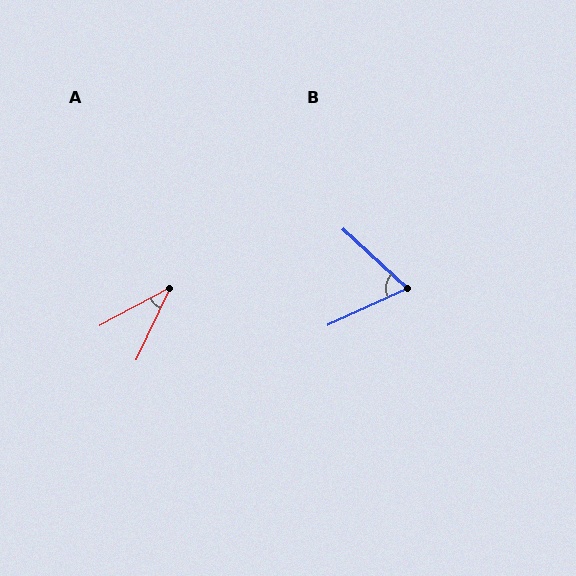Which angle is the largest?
B, at approximately 67 degrees.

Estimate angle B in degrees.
Approximately 67 degrees.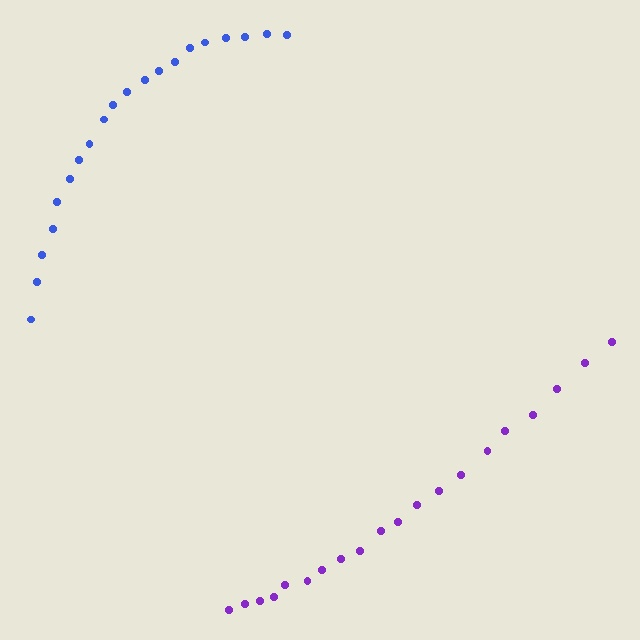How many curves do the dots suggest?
There are 2 distinct paths.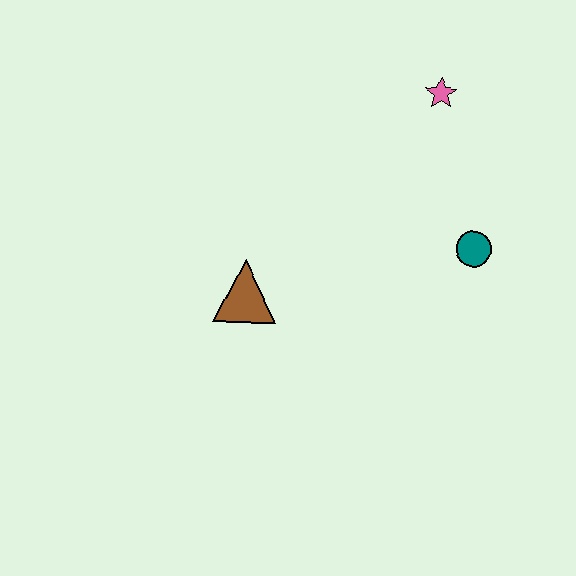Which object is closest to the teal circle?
The pink star is closest to the teal circle.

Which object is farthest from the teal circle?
The brown triangle is farthest from the teal circle.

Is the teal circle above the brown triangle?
Yes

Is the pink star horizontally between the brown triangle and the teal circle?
Yes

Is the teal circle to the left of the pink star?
No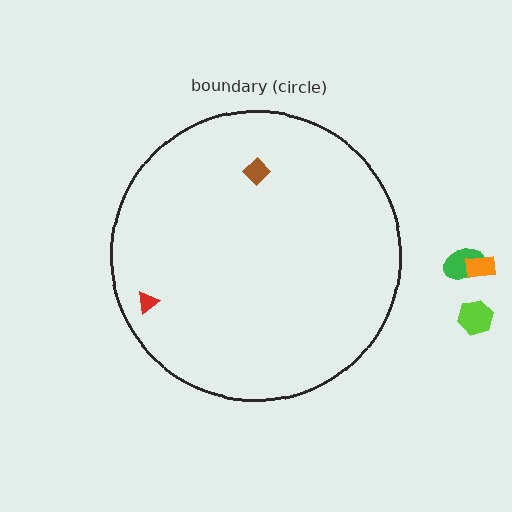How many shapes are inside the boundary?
2 inside, 3 outside.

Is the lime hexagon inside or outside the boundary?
Outside.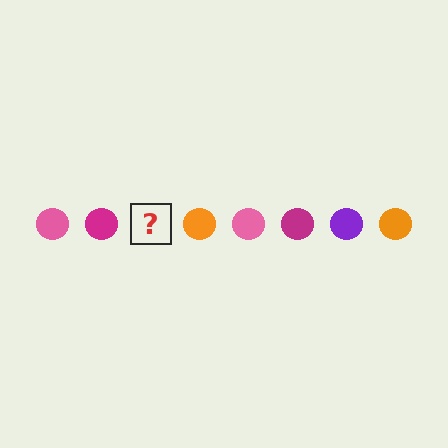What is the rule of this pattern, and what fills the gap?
The rule is that the pattern cycles through pink, magenta, purple, orange circles. The gap should be filled with a purple circle.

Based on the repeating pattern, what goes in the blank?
The blank should be a purple circle.